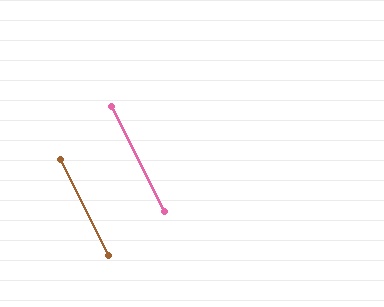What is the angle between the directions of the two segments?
Approximately 0 degrees.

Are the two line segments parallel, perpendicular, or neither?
Parallel — their directions differ by only 0.4°.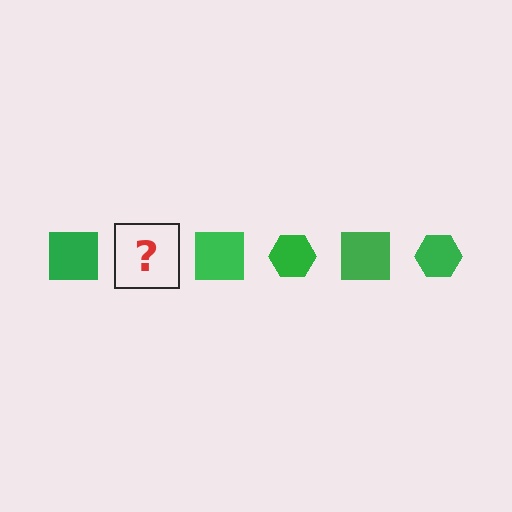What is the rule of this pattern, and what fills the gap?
The rule is that the pattern cycles through square, hexagon shapes in green. The gap should be filled with a green hexagon.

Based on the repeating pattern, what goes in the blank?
The blank should be a green hexagon.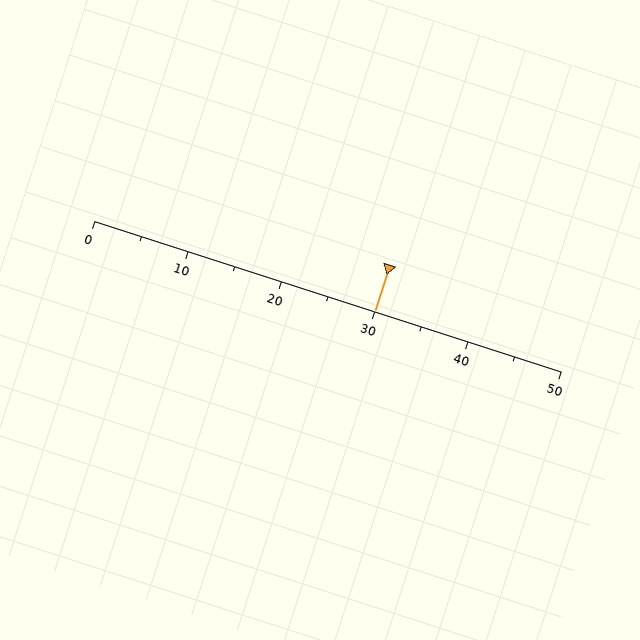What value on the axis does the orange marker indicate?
The marker indicates approximately 30.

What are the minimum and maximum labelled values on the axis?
The axis runs from 0 to 50.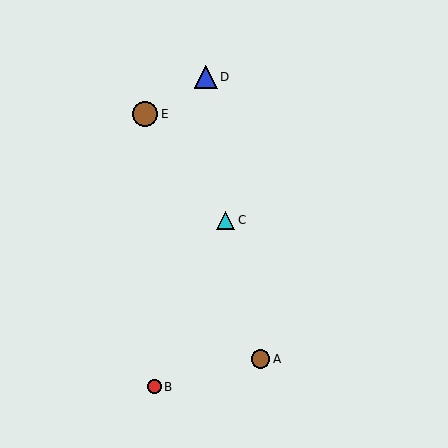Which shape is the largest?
The brown circle (labeled E) is the largest.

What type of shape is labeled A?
Shape A is a brown circle.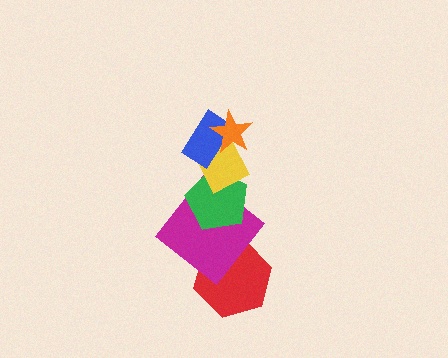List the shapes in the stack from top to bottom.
From top to bottom: the orange star, the blue rectangle, the yellow diamond, the green pentagon, the magenta diamond, the red hexagon.